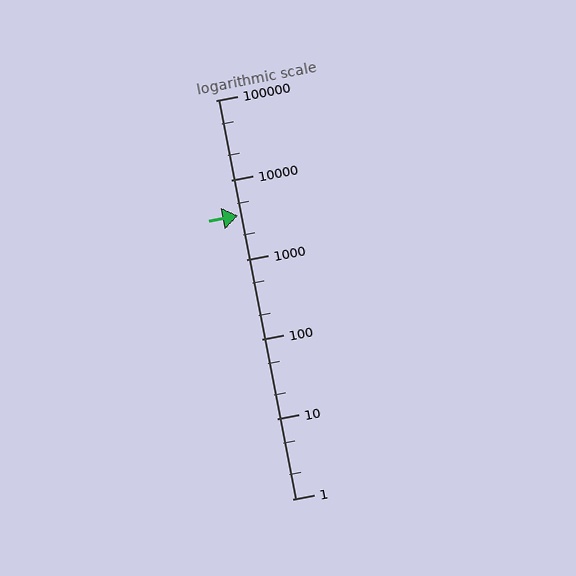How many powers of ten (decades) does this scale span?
The scale spans 5 decades, from 1 to 100000.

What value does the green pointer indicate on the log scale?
The pointer indicates approximately 3600.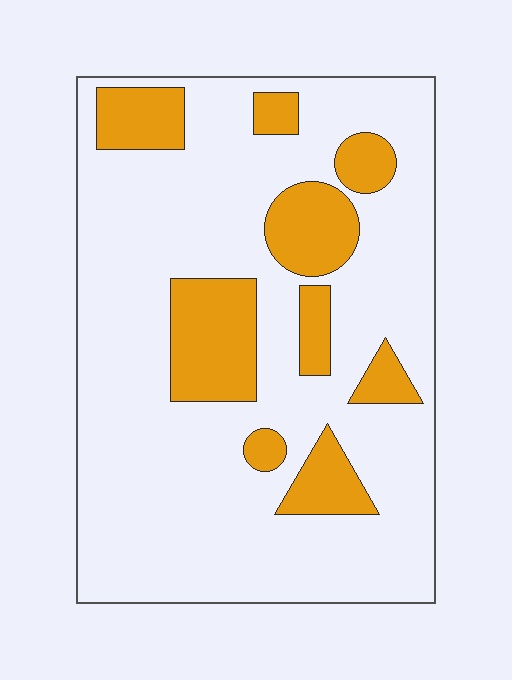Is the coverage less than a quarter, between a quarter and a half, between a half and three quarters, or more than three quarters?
Less than a quarter.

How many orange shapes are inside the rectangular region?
9.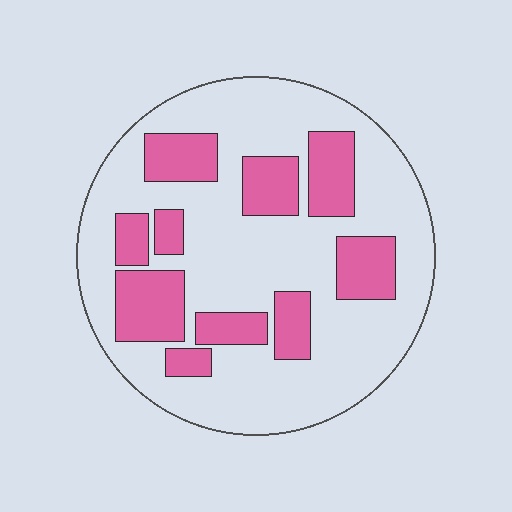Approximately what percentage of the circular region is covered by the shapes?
Approximately 30%.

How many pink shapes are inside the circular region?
10.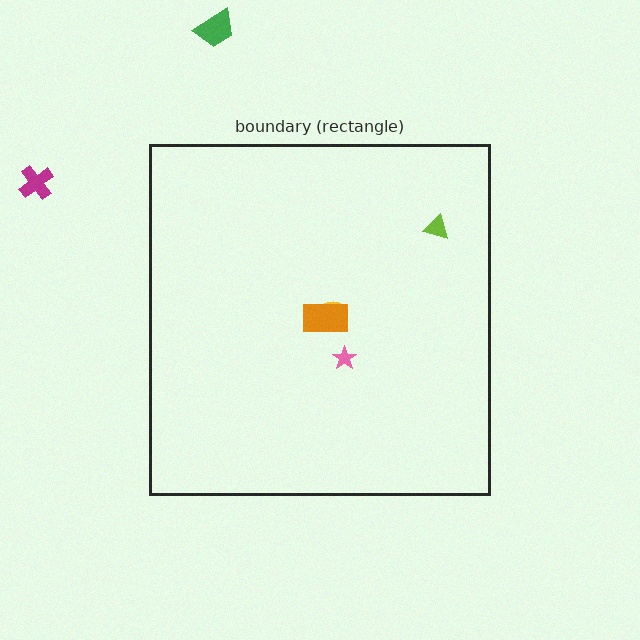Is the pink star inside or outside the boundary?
Inside.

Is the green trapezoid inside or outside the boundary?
Outside.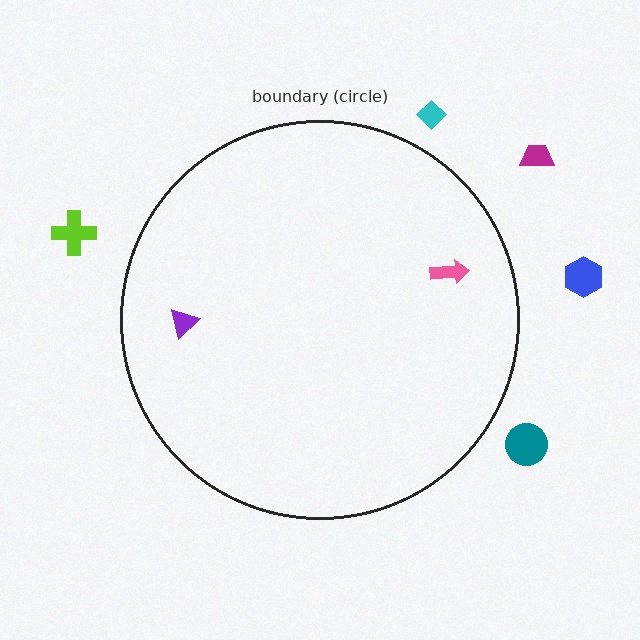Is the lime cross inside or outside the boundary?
Outside.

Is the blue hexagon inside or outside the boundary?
Outside.